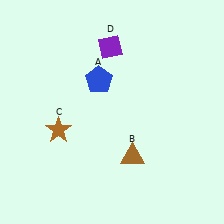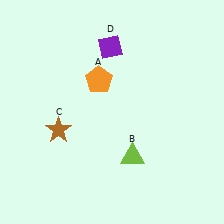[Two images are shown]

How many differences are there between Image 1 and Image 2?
There are 2 differences between the two images.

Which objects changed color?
A changed from blue to orange. B changed from brown to lime.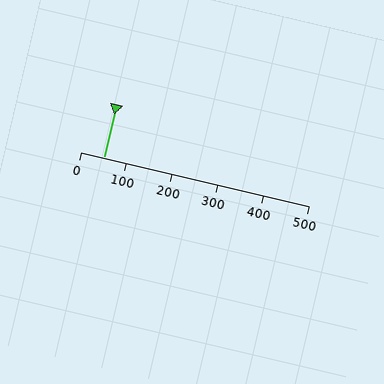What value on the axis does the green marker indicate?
The marker indicates approximately 50.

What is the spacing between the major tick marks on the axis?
The major ticks are spaced 100 apart.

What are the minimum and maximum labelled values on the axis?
The axis runs from 0 to 500.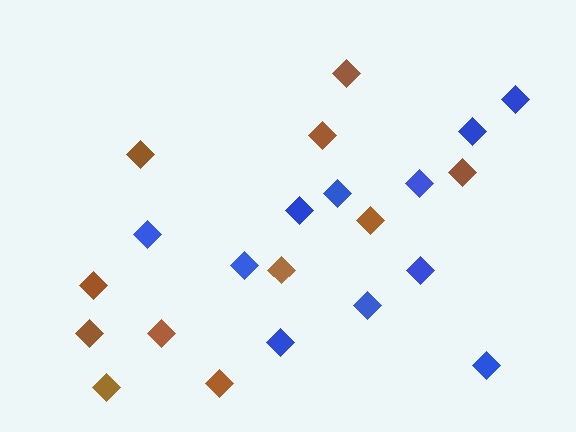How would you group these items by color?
There are 2 groups: one group of brown diamonds (11) and one group of blue diamonds (11).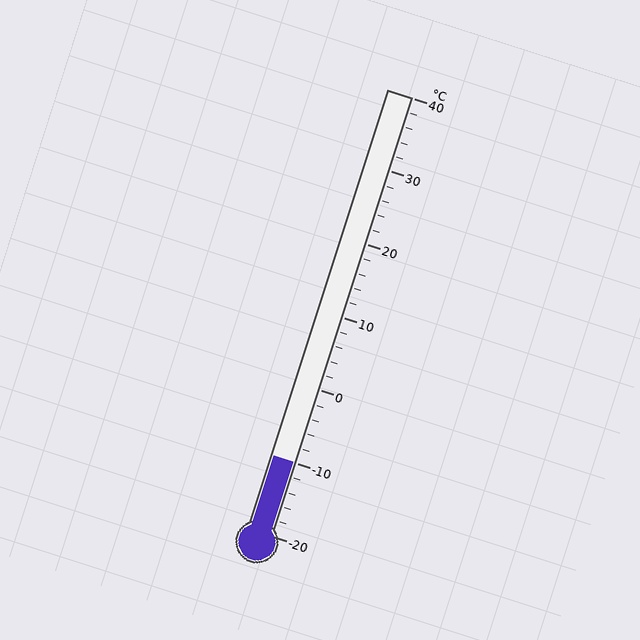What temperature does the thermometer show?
The thermometer shows approximately -10°C.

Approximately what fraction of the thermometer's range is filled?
The thermometer is filled to approximately 15% of its range.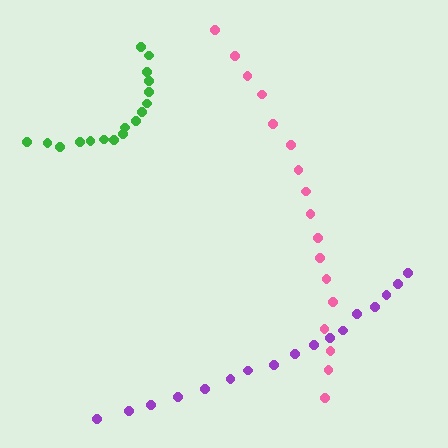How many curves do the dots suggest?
There are 3 distinct paths.